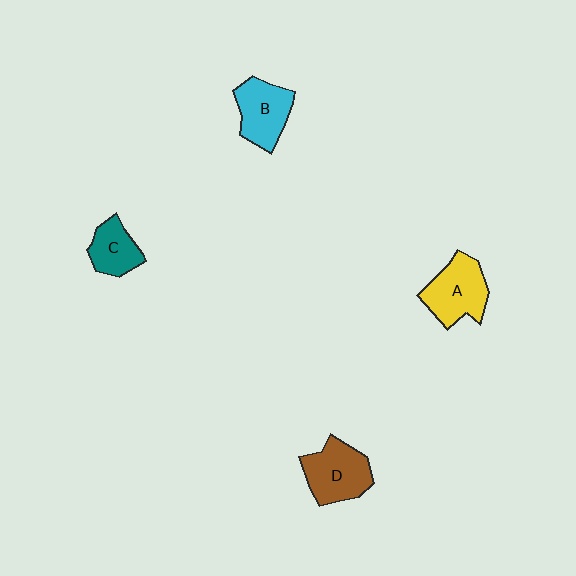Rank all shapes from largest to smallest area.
From largest to smallest: D (brown), A (yellow), B (cyan), C (teal).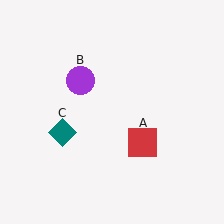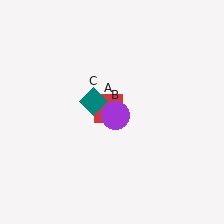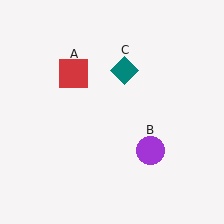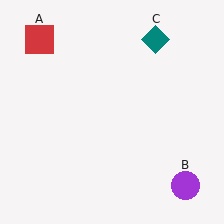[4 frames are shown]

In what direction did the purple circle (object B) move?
The purple circle (object B) moved down and to the right.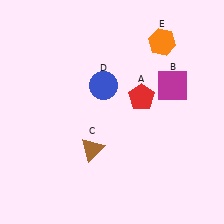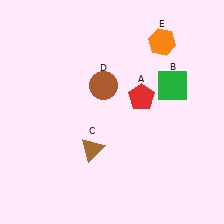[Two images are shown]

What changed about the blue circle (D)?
In Image 1, D is blue. In Image 2, it changed to brown.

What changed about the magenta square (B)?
In Image 1, B is magenta. In Image 2, it changed to green.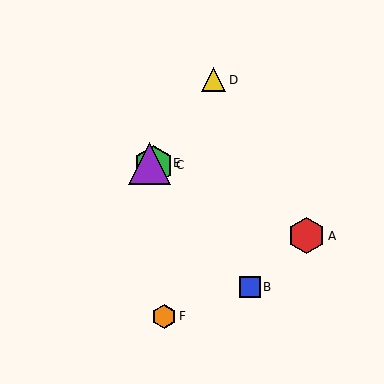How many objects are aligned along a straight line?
3 objects (A, C, E) are aligned along a straight line.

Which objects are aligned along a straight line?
Objects A, C, E are aligned along a straight line.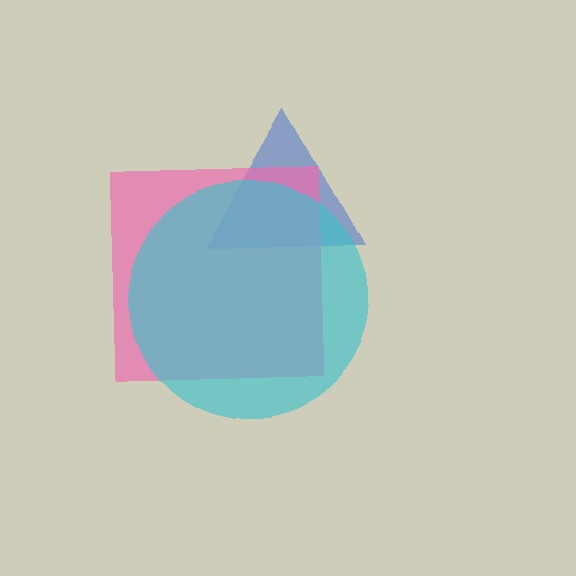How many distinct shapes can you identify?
There are 3 distinct shapes: a blue triangle, a pink square, a cyan circle.